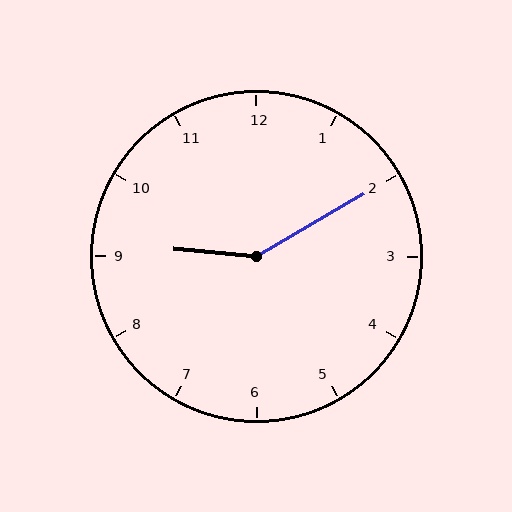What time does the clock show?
9:10.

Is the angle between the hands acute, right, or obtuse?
It is obtuse.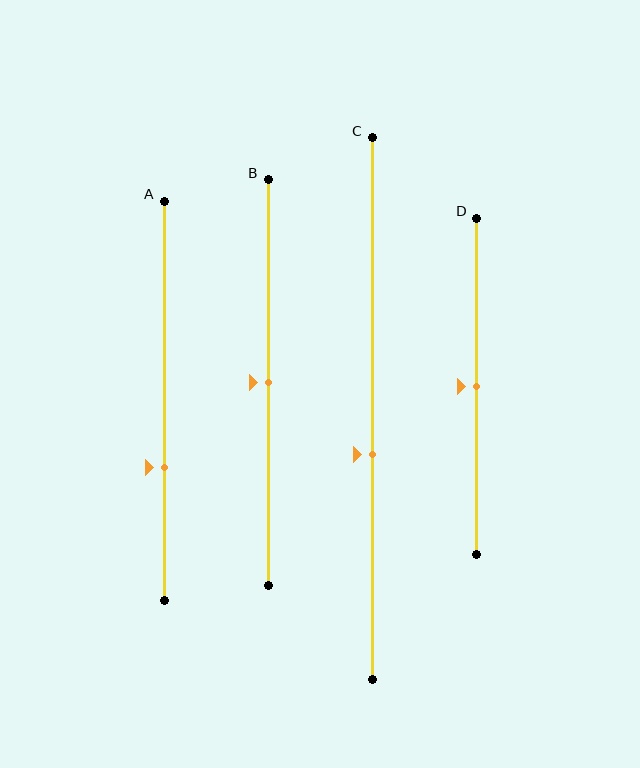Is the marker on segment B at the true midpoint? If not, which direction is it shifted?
Yes, the marker on segment B is at the true midpoint.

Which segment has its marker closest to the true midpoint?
Segment B has its marker closest to the true midpoint.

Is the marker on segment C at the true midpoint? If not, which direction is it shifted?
No, the marker on segment C is shifted downward by about 8% of the segment length.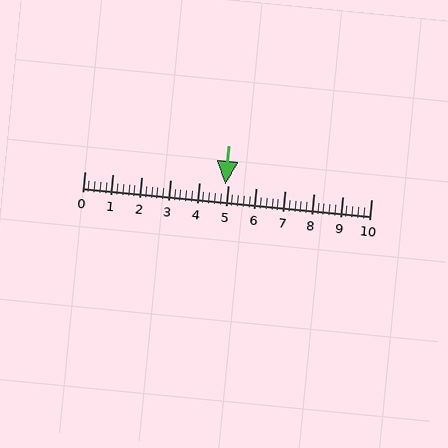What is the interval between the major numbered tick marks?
The major tick marks are spaced 1 units apart.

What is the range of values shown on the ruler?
The ruler shows values from 0 to 10.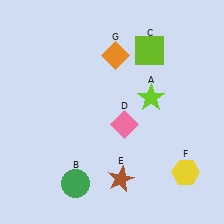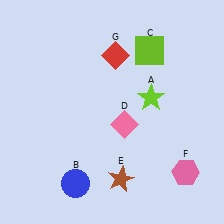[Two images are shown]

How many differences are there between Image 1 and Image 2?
There are 3 differences between the two images.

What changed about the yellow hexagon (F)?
In Image 1, F is yellow. In Image 2, it changed to pink.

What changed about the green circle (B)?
In Image 1, B is green. In Image 2, it changed to blue.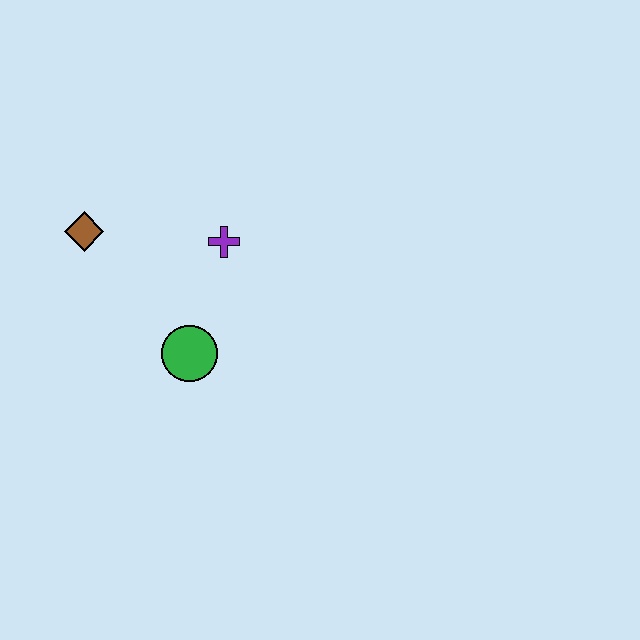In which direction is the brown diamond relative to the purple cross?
The brown diamond is to the left of the purple cross.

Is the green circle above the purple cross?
No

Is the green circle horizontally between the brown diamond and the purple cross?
Yes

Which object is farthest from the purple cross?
The brown diamond is farthest from the purple cross.